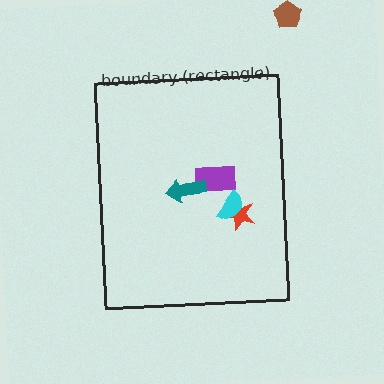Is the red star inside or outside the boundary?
Inside.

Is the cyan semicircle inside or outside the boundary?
Inside.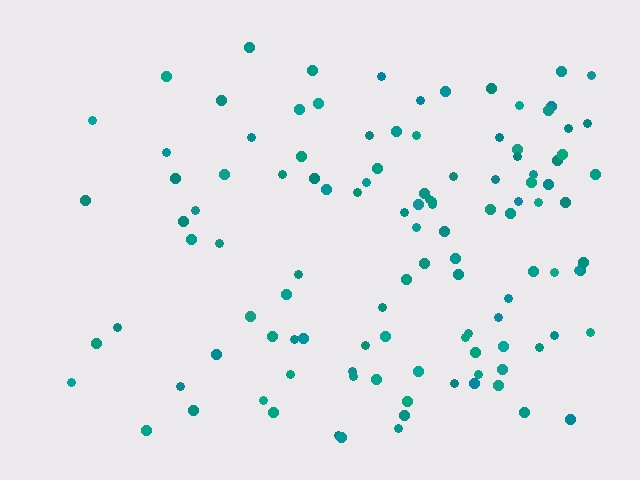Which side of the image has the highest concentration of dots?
The right.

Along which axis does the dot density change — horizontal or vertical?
Horizontal.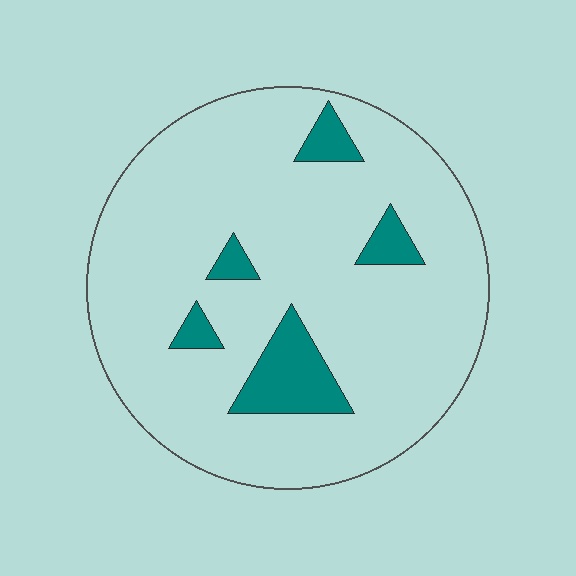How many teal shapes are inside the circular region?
5.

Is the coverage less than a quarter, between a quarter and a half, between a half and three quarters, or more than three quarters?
Less than a quarter.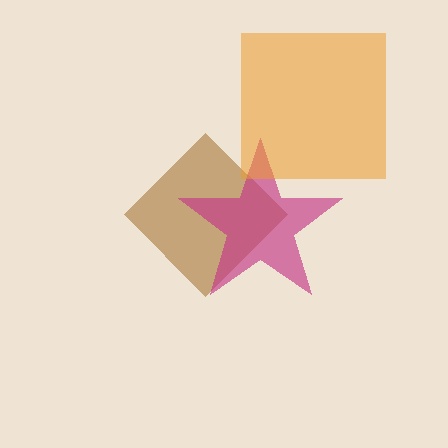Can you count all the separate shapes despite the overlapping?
Yes, there are 3 separate shapes.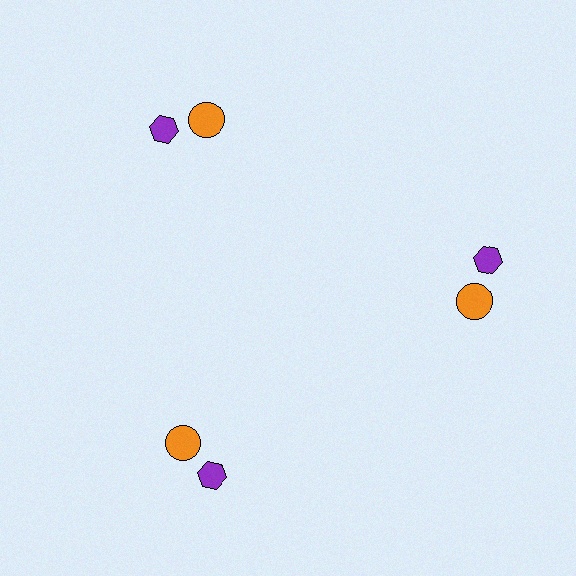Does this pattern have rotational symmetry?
Yes, this pattern has 3-fold rotational symmetry. It looks the same after rotating 120 degrees around the center.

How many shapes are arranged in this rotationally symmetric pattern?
There are 6 shapes, arranged in 3 groups of 2.